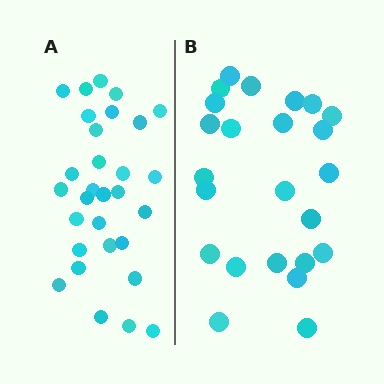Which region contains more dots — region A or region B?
Region A (the left region) has more dots.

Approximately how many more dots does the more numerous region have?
Region A has about 6 more dots than region B.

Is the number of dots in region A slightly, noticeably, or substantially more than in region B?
Region A has noticeably more, but not dramatically so. The ratio is roughly 1.2 to 1.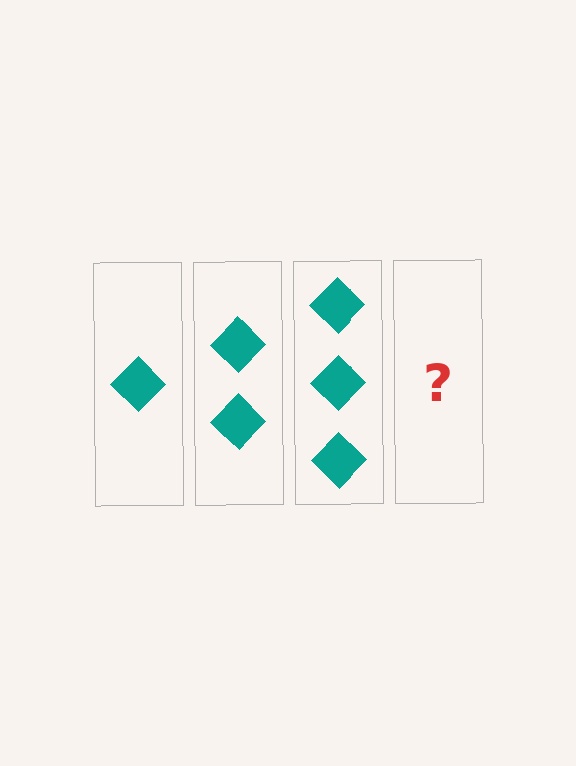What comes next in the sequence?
The next element should be 4 diamonds.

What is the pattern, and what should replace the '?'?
The pattern is that each step adds one more diamond. The '?' should be 4 diamonds.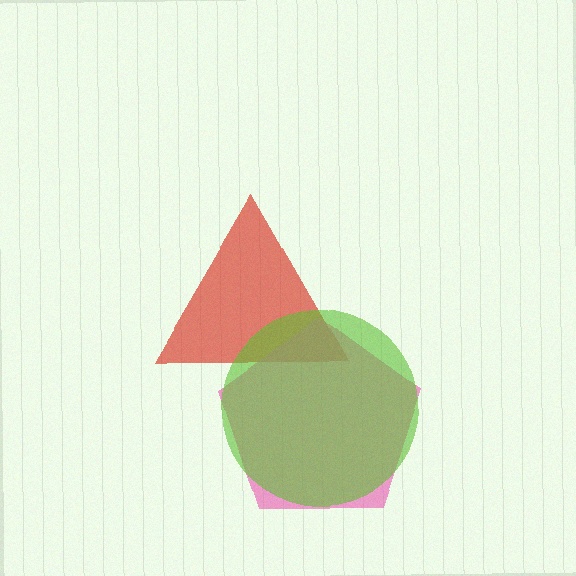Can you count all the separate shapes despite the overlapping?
Yes, there are 3 separate shapes.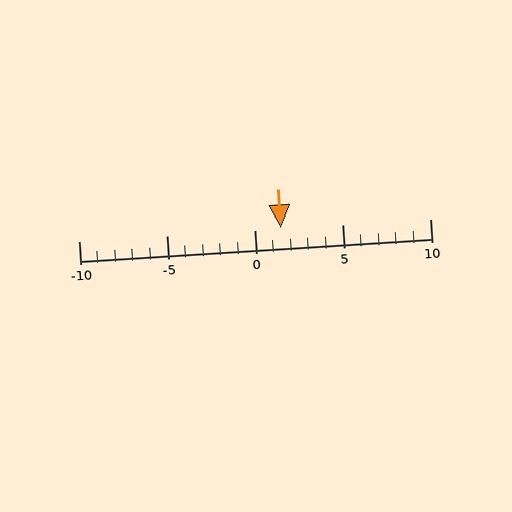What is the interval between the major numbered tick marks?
The major tick marks are spaced 5 units apart.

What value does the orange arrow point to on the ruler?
The orange arrow points to approximately 2.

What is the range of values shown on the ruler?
The ruler shows values from -10 to 10.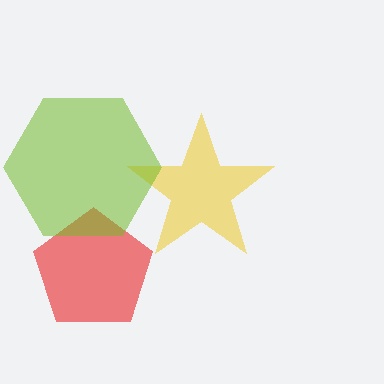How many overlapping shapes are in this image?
There are 3 overlapping shapes in the image.